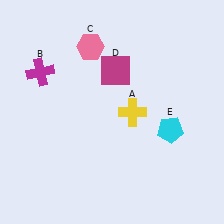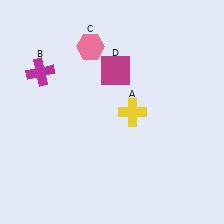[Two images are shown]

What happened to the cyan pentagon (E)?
The cyan pentagon (E) was removed in Image 2. It was in the bottom-right area of Image 1.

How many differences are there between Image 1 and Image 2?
There is 1 difference between the two images.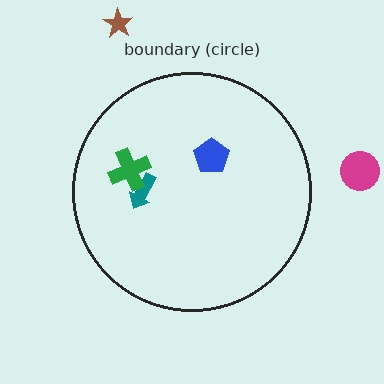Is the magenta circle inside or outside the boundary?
Outside.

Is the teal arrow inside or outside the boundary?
Inside.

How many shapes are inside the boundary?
3 inside, 2 outside.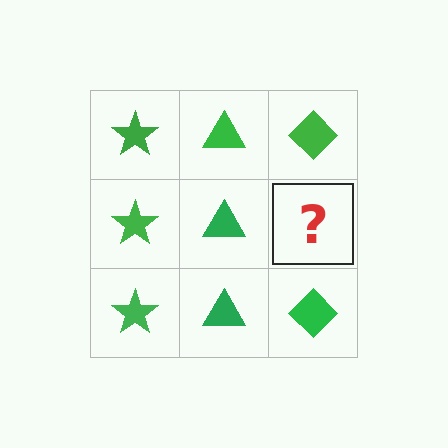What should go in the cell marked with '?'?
The missing cell should contain a green diamond.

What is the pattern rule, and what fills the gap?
The rule is that each column has a consistent shape. The gap should be filled with a green diamond.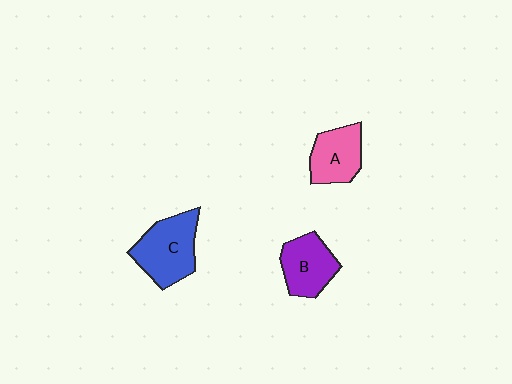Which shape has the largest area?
Shape C (blue).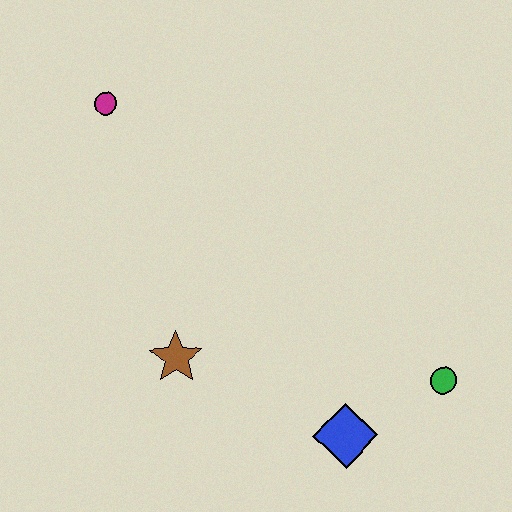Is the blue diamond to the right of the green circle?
No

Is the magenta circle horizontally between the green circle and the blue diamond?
No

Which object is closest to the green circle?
The blue diamond is closest to the green circle.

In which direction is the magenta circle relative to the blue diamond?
The magenta circle is above the blue diamond.